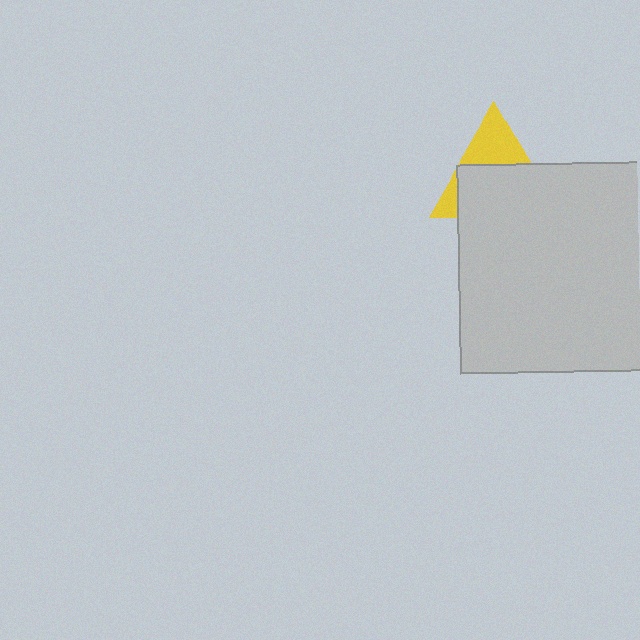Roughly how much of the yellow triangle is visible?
A small part of it is visible (roughly 39%).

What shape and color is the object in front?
The object in front is a light gray square.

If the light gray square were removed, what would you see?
You would see the complete yellow triangle.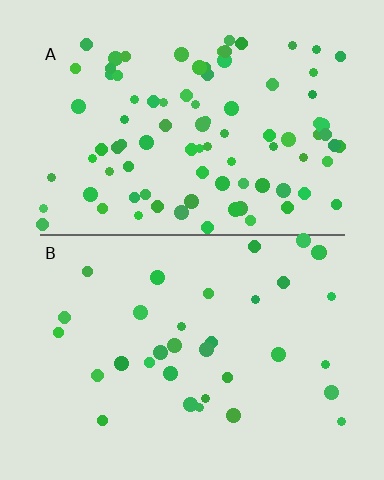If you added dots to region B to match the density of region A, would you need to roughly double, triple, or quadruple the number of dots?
Approximately triple.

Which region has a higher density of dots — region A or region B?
A (the top).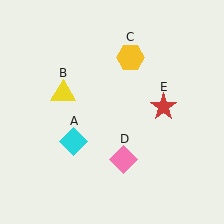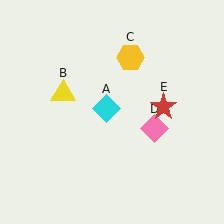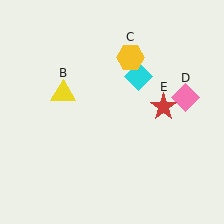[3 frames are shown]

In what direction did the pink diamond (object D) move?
The pink diamond (object D) moved up and to the right.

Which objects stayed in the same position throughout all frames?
Yellow triangle (object B) and yellow hexagon (object C) and red star (object E) remained stationary.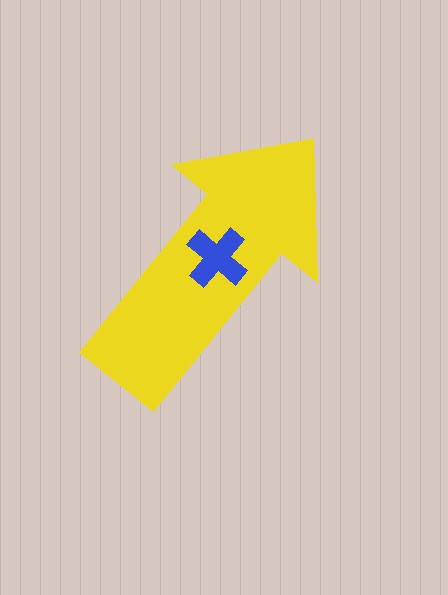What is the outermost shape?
The yellow arrow.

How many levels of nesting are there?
2.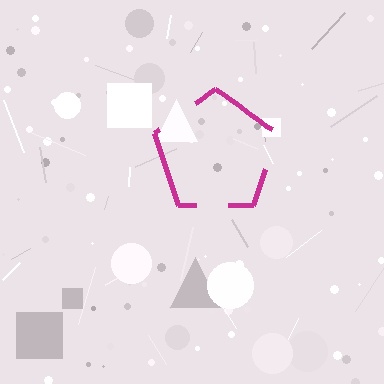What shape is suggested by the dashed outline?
The dashed outline suggests a pentagon.